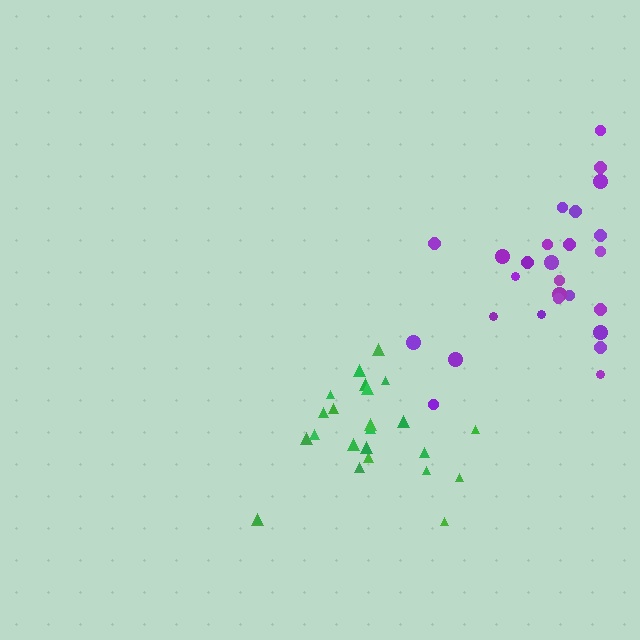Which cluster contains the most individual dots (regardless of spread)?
Purple (27).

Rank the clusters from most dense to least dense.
purple, green.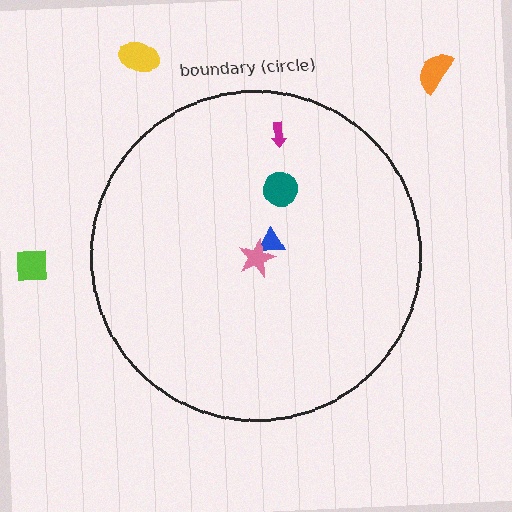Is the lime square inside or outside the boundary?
Outside.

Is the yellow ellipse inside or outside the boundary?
Outside.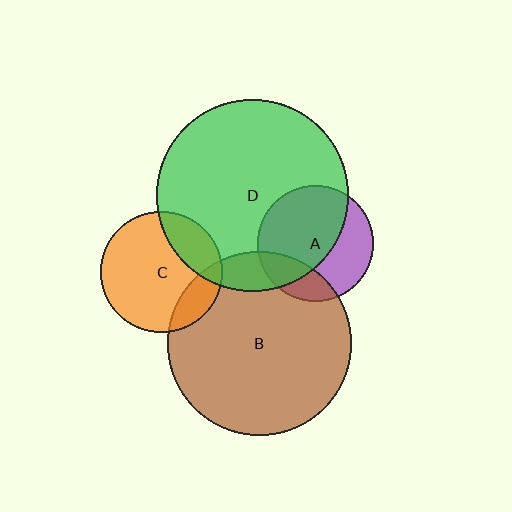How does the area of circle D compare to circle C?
Approximately 2.5 times.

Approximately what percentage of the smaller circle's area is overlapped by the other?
Approximately 20%.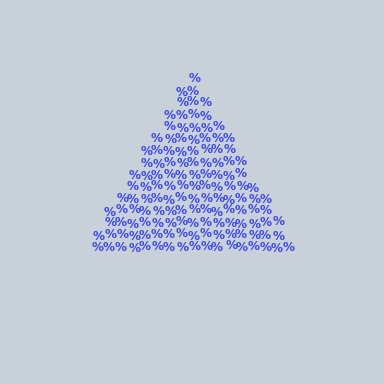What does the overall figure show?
The overall figure shows a triangle.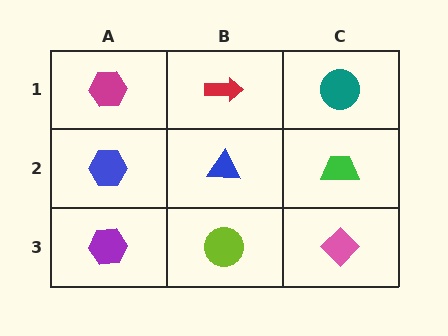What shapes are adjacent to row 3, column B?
A blue triangle (row 2, column B), a purple hexagon (row 3, column A), a pink diamond (row 3, column C).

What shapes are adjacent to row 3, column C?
A green trapezoid (row 2, column C), a lime circle (row 3, column B).